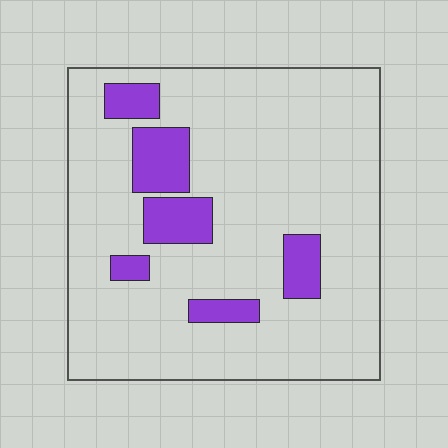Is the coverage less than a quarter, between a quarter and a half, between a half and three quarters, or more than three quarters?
Less than a quarter.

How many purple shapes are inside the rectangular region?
6.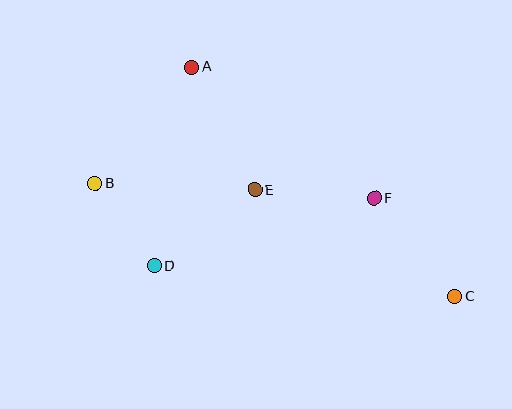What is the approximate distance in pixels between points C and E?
The distance between C and E is approximately 227 pixels.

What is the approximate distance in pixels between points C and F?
The distance between C and F is approximately 127 pixels.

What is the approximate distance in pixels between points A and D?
The distance between A and D is approximately 202 pixels.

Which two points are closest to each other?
Points B and D are closest to each other.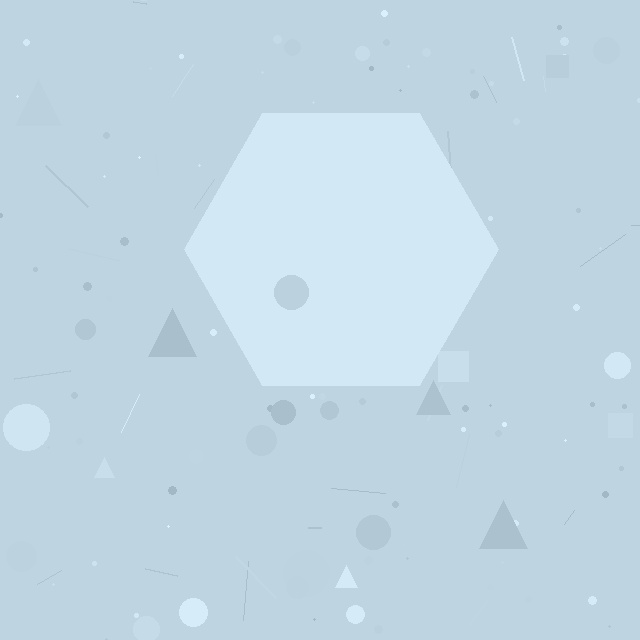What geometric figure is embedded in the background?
A hexagon is embedded in the background.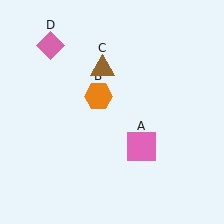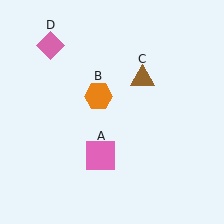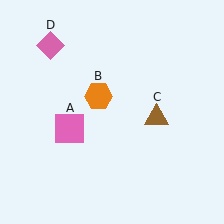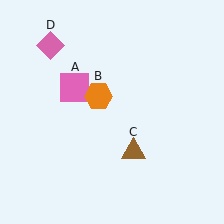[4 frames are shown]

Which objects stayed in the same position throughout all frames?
Orange hexagon (object B) and pink diamond (object D) remained stationary.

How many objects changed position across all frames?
2 objects changed position: pink square (object A), brown triangle (object C).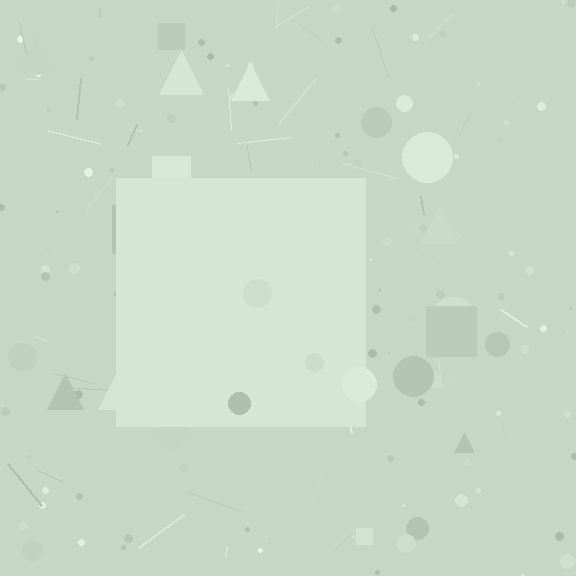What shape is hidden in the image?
A square is hidden in the image.